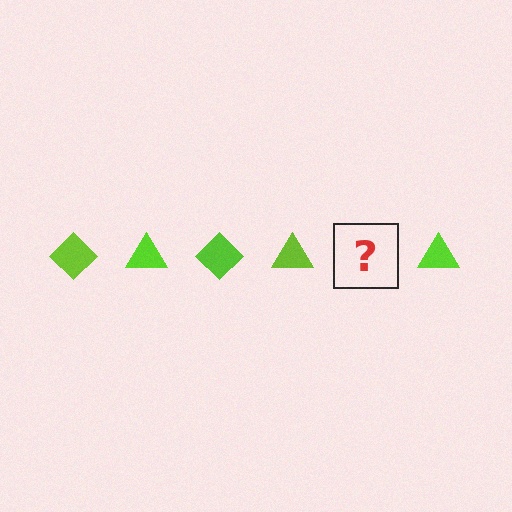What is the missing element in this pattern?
The missing element is a lime diamond.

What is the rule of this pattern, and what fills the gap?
The rule is that the pattern cycles through diamond, triangle shapes in lime. The gap should be filled with a lime diamond.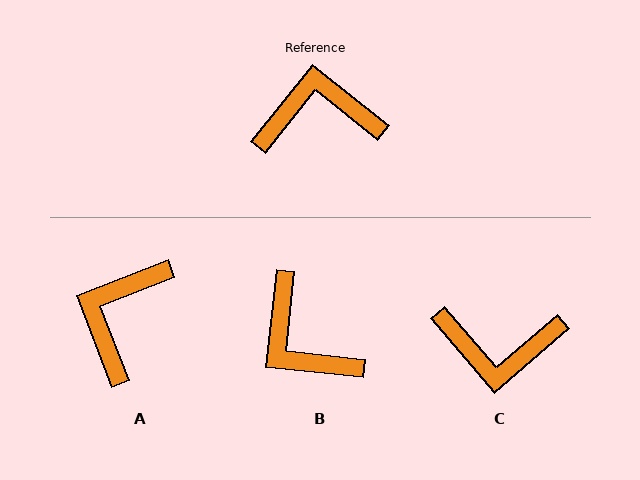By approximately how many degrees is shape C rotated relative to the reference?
Approximately 169 degrees counter-clockwise.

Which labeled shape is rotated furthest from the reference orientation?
C, about 169 degrees away.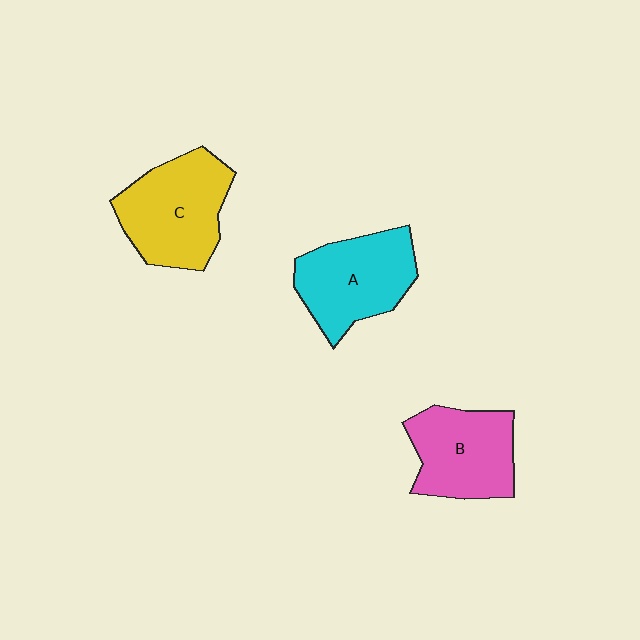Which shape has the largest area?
Shape C (yellow).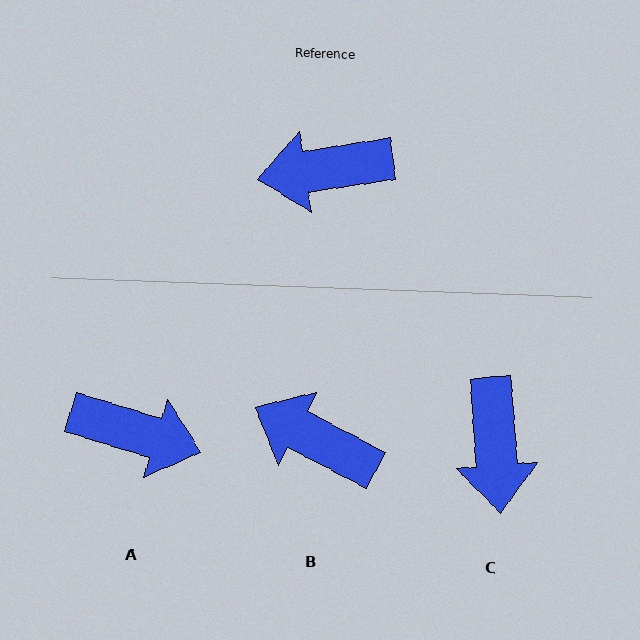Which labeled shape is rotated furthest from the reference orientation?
A, about 154 degrees away.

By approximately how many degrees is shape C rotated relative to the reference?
Approximately 85 degrees counter-clockwise.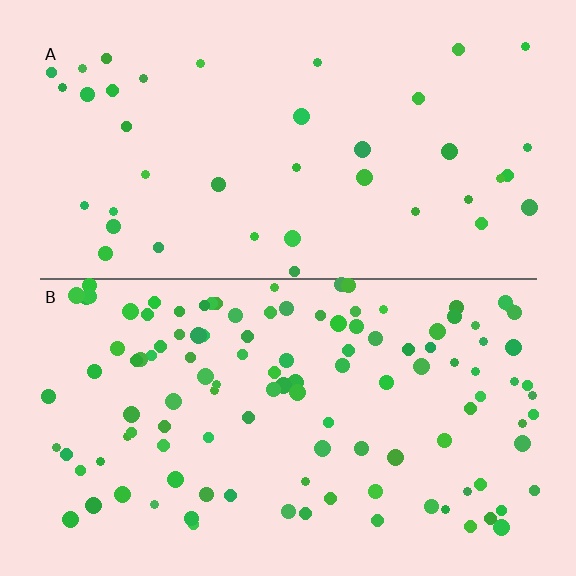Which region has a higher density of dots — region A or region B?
B (the bottom).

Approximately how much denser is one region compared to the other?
Approximately 2.9× — region B over region A.